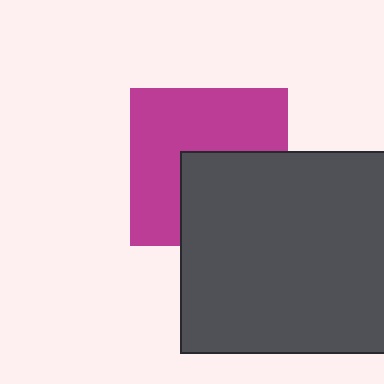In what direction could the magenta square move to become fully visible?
The magenta square could move toward the upper-left. That would shift it out from behind the dark gray rectangle entirely.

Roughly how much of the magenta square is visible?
About half of it is visible (roughly 59%).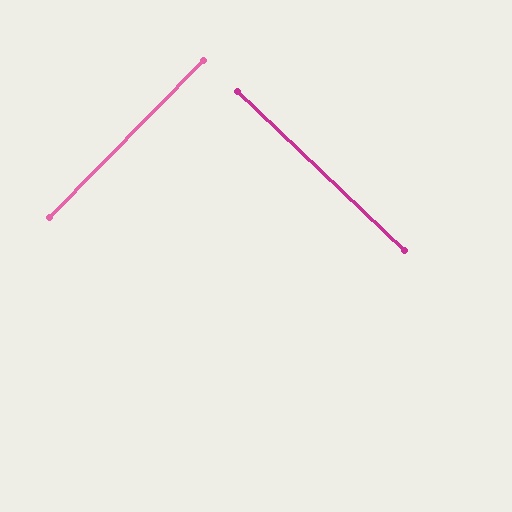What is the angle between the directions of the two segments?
Approximately 89 degrees.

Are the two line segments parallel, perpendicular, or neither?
Perpendicular — they meet at approximately 89°.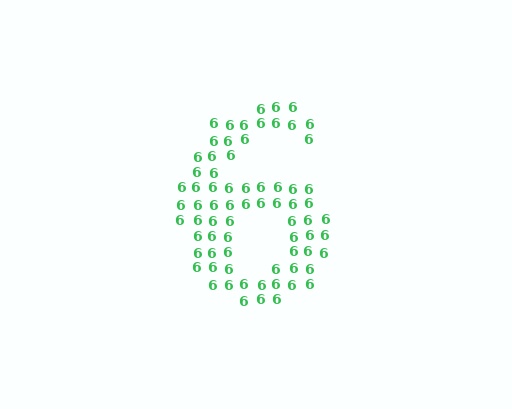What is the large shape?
The large shape is the digit 6.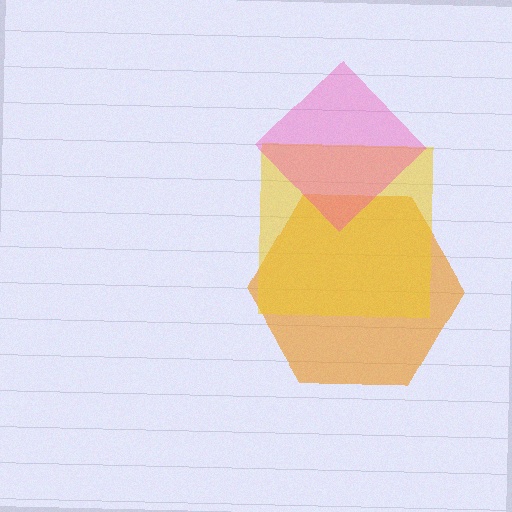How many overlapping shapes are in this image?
There are 3 overlapping shapes in the image.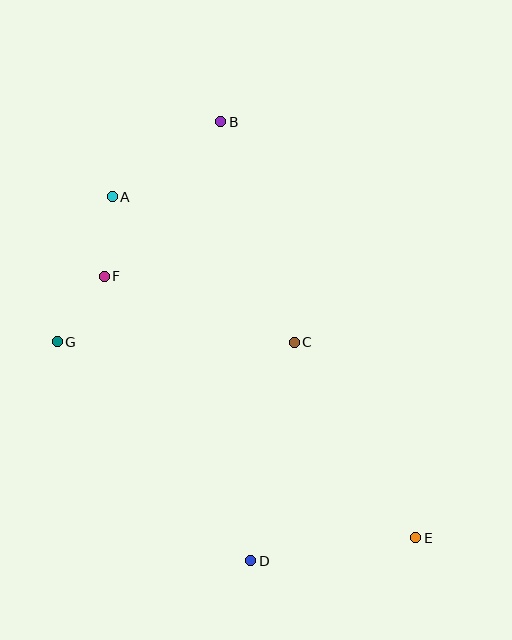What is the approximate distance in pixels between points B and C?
The distance between B and C is approximately 232 pixels.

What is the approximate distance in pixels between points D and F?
The distance between D and F is approximately 320 pixels.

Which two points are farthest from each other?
Points B and E are farthest from each other.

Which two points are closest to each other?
Points A and F are closest to each other.